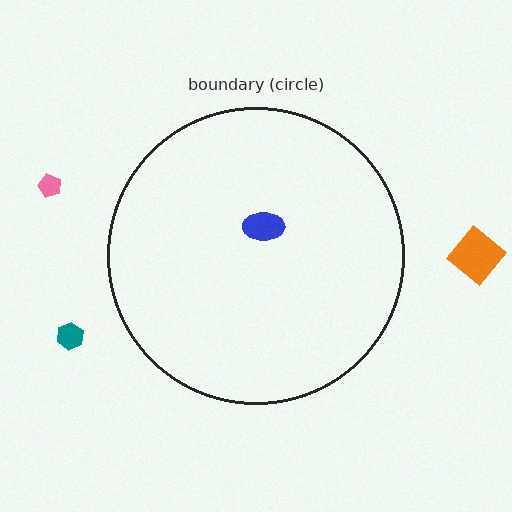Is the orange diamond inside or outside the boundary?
Outside.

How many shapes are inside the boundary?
1 inside, 3 outside.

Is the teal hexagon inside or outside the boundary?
Outside.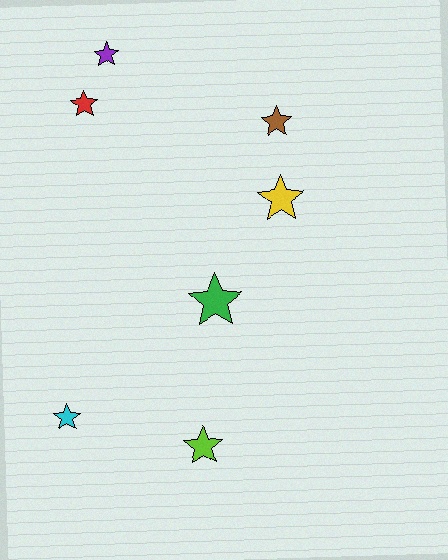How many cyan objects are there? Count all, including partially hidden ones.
There is 1 cyan object.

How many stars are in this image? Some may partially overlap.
There are 7 stars.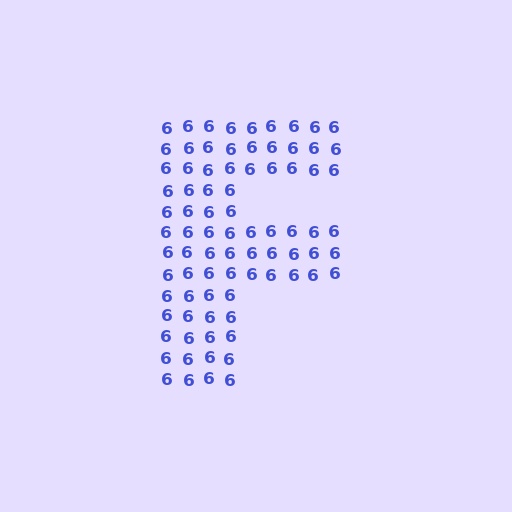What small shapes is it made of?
It is made of small digit 6's.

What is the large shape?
The large shape is the letter F.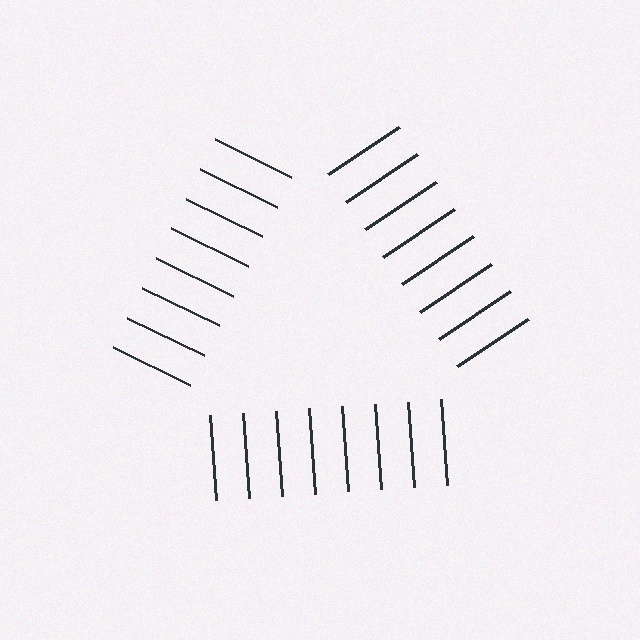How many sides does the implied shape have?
3 sides — the line-ends trace a triangle.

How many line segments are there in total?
24 — 8 along each of the 3 edges.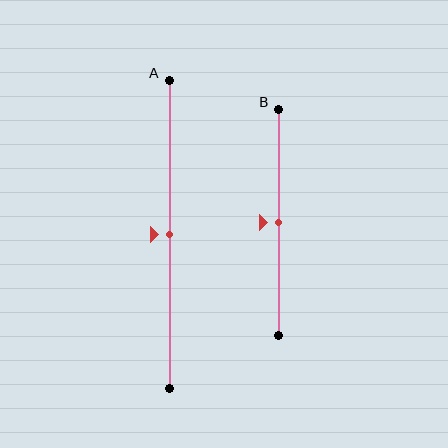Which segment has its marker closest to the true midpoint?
Segment A has its marker closest to the true midpoint.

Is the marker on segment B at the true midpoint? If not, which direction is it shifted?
Yes, the marker on segment B is at the true midpoint.